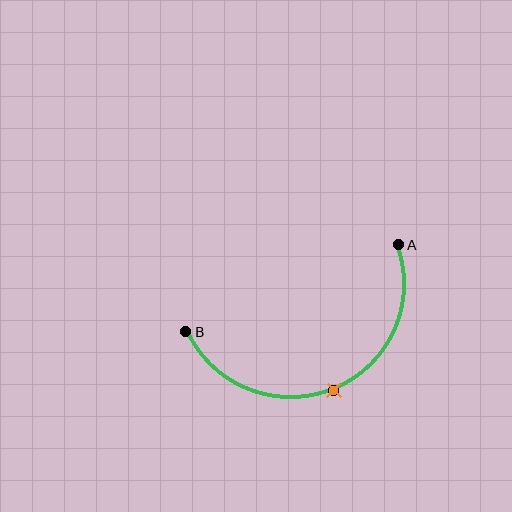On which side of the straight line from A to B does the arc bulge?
The arc bulges below the straight line connecting A and B.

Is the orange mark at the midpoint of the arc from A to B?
Yes. The orange mark lies on the arc at equal arc-length from both A and B — it is the arc midpoint.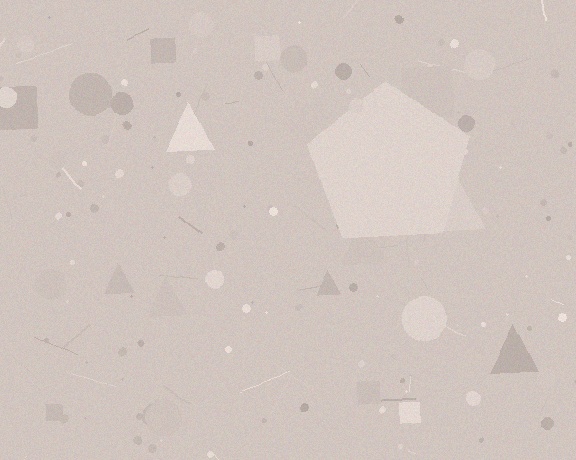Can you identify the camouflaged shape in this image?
The camouflaged shape is a pentagon.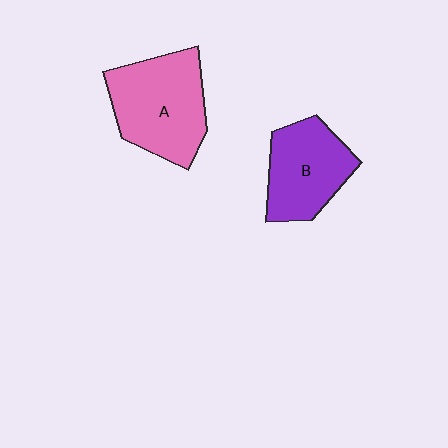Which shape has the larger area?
Shape A (pink).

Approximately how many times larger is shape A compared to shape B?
Approximately 1.3 times.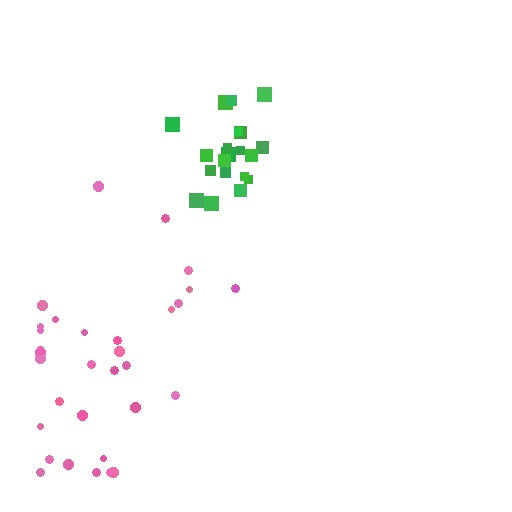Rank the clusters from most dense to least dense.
green, pink.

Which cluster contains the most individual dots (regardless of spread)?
Pink (32).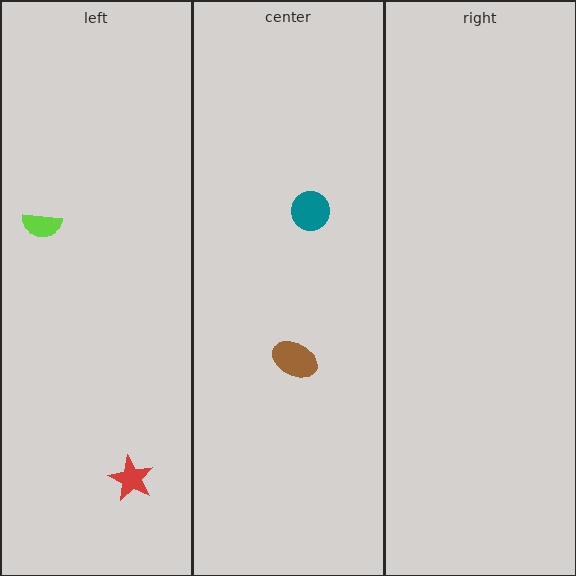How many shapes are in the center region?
2.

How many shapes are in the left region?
2.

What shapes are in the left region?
The lime semicircle, the red star.